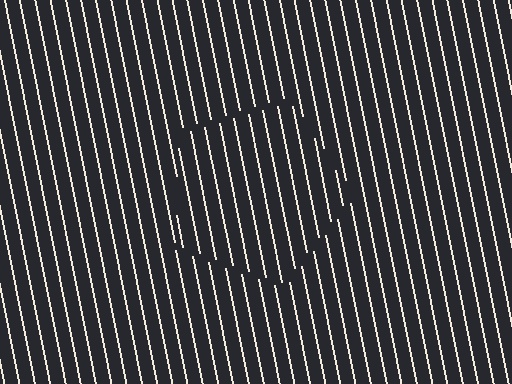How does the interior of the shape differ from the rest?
The interior of the shape contains the same grating, shifted by half a period — the contour is defined by the phase discontinuity where line-ends from the inner and outer gratings abut.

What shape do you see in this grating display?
An illusory pentagon. The interior of the shape contains the same grating, shifted by half a period — the contour is defined by the phase discontinuity where line-ends from the inner and outer gratings abut.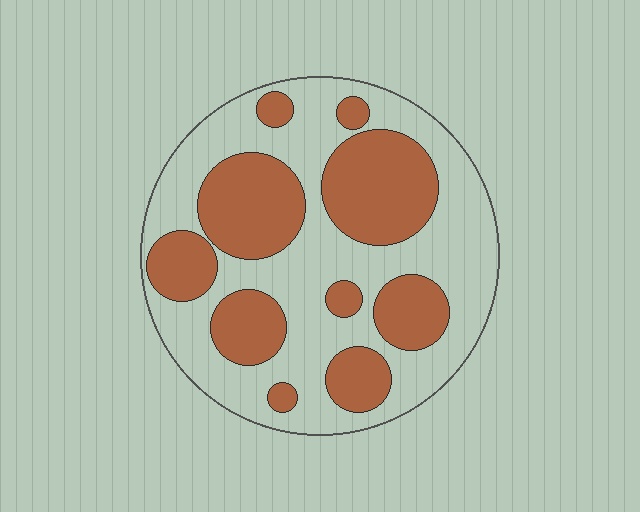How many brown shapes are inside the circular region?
10.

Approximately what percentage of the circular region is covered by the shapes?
Approximately 40%.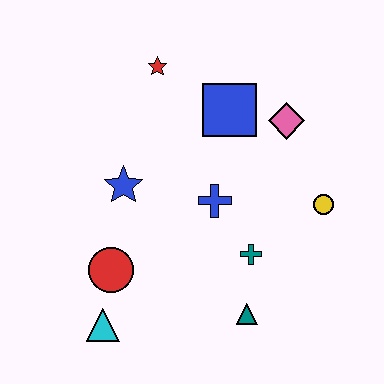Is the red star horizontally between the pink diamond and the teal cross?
No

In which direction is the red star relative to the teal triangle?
The red star is above the teal triangle.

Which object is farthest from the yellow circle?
The cyan triangle is farthest from the yellow circle.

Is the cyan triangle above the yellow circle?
No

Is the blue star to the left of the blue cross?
Yes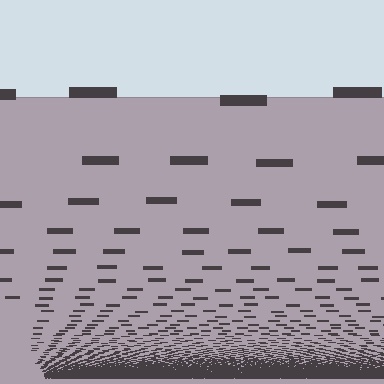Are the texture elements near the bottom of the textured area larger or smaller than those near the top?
Smaller. The gradient is inverted — elements near the bottom are smaller and denser.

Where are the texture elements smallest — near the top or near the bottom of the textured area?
Near the bottom.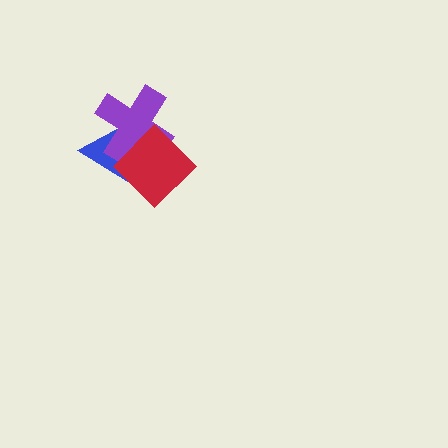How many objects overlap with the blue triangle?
2 objects overlap with the blue triangle.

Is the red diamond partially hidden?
No, no other shape covers it.